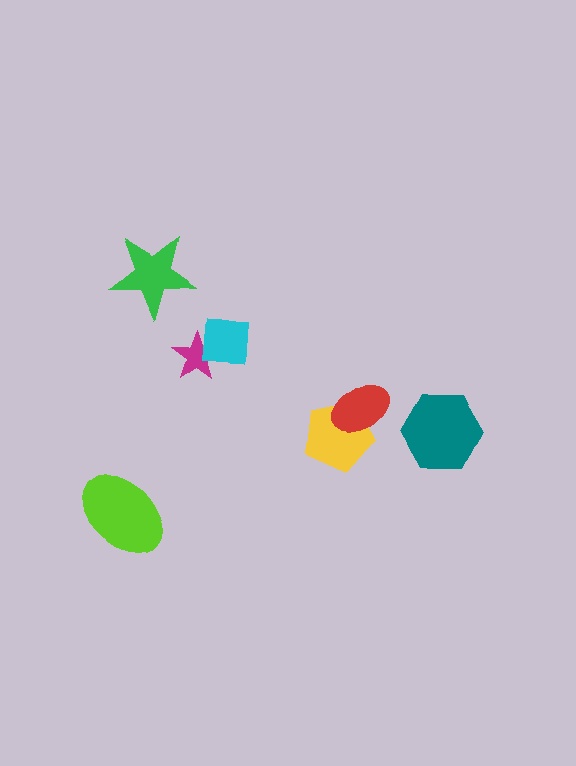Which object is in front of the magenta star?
The cyan square is in front of the magenta star.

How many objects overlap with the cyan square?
1 object overlaps with the cyan square.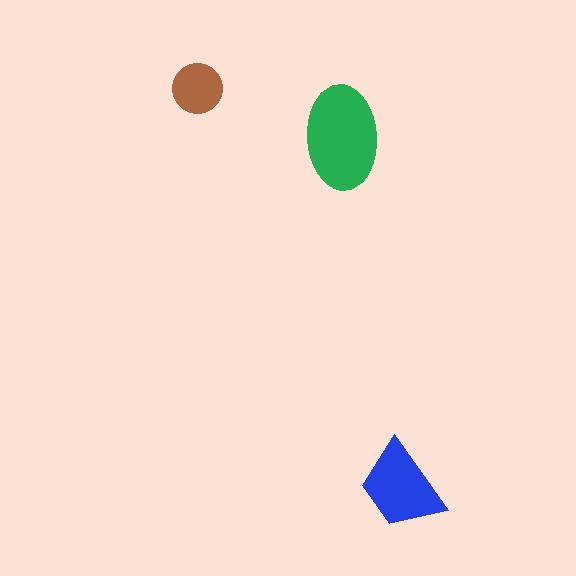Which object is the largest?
The green ellipse.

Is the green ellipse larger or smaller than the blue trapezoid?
Larger.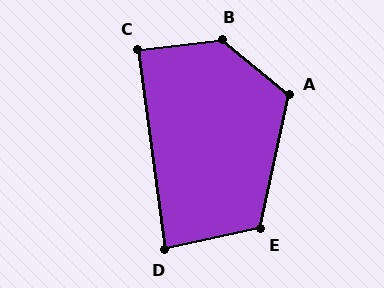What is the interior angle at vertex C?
Approximately 89 degrees (approximately right).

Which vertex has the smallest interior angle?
D, at approximately 85 degrees.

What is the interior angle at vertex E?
Approximately 114 degrees (obtuse).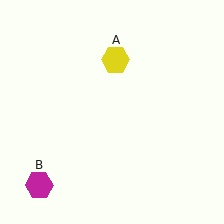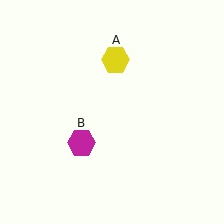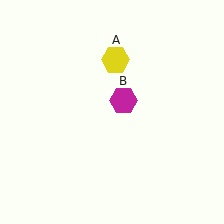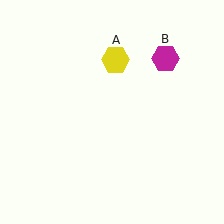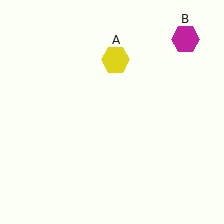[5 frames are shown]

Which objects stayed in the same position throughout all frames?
Yellow hexagon (object A) remained stationary.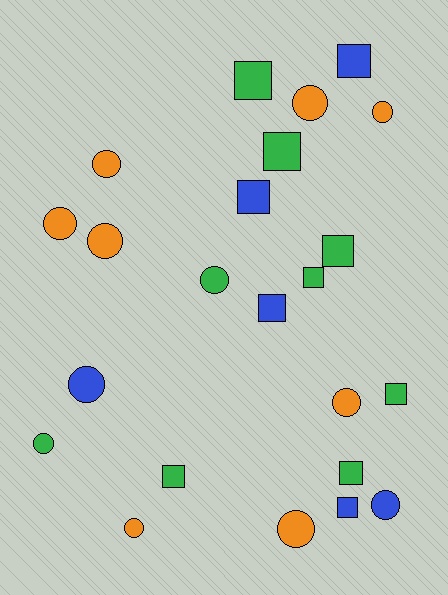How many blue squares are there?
There are 4 blue squares.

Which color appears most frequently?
Green, with 9 objects.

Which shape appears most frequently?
Circle, with 12 objects.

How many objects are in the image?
There are 23 objects.